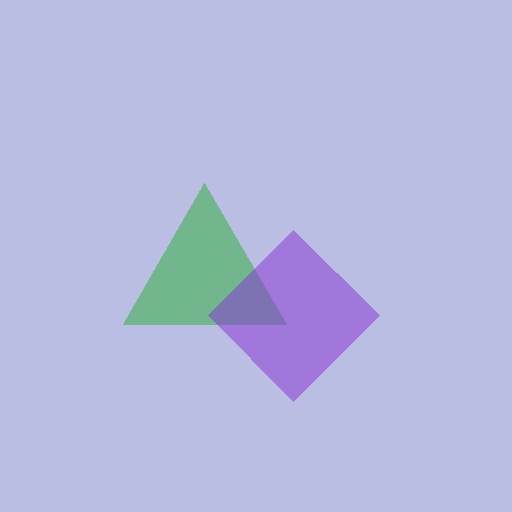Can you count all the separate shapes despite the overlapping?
Yes, there are 2 separate shapes.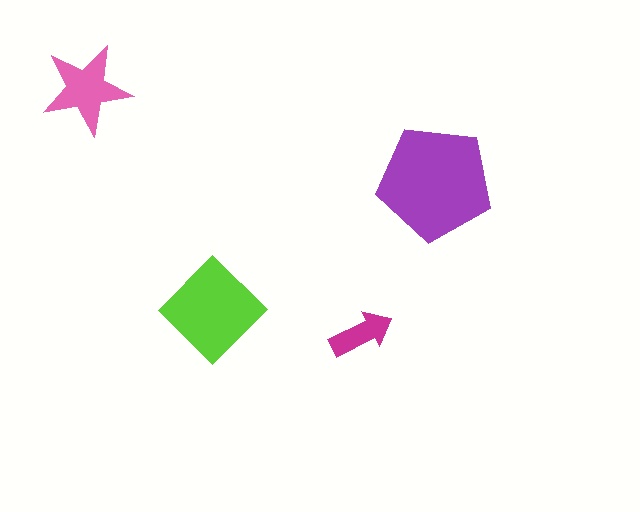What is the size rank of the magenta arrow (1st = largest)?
4th.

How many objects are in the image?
There are 4 objects in the image.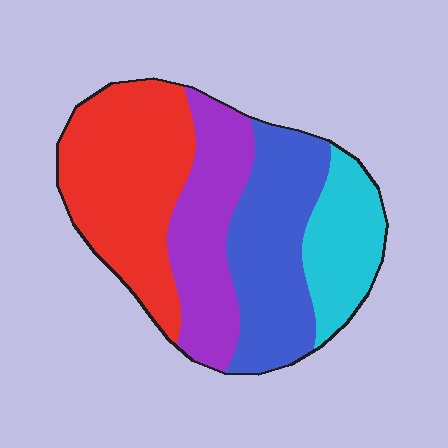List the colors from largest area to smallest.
From largest to smallest: red, blue, purple, cyan.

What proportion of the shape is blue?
Blue covers 27% of the shape.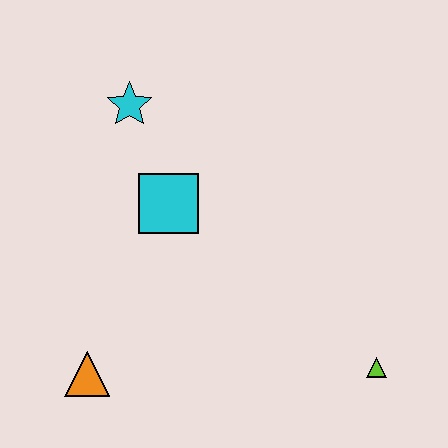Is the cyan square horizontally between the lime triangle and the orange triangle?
Yes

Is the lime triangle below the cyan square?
Yes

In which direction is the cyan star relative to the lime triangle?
The cyan star is above the lime triangle.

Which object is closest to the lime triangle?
The cyan square is closest to the lime triangle.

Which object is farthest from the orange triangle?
The lime triangle is farthest from the orange triangle.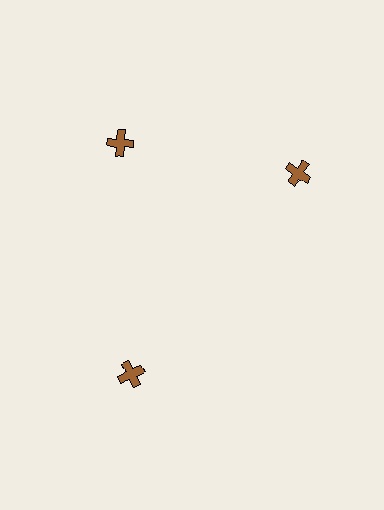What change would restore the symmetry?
The symmetry would be restored by rotating it back into even spacing with its neighbors so that all 3 crosses sit at equal angles and equal distance from the center.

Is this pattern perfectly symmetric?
No. The 3 brown crosses are arranged in a ring, but one element near the 3 o'clock position is rotated out of alignment along the ring, breaking the 3-fold rotational symmetry.